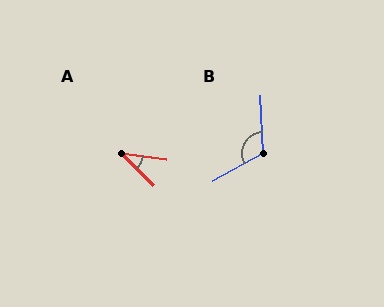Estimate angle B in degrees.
Approximately 117 degrees.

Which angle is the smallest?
A, at approximately 37 degrees.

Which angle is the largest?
B, at approximately 117 degrees.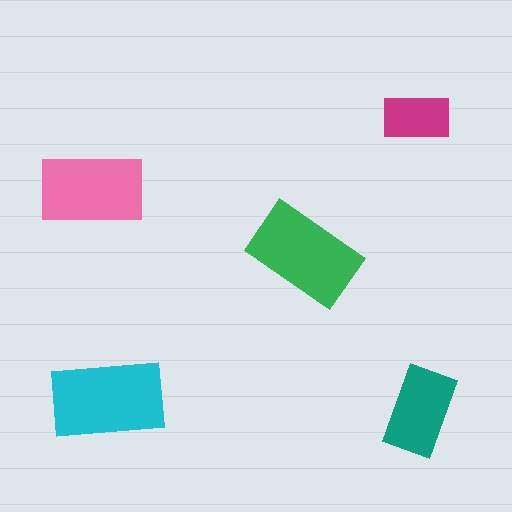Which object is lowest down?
The teal rectangle is bottommost.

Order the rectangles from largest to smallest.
the cyan one, the green one, the pink one, the teal one, the magenta one.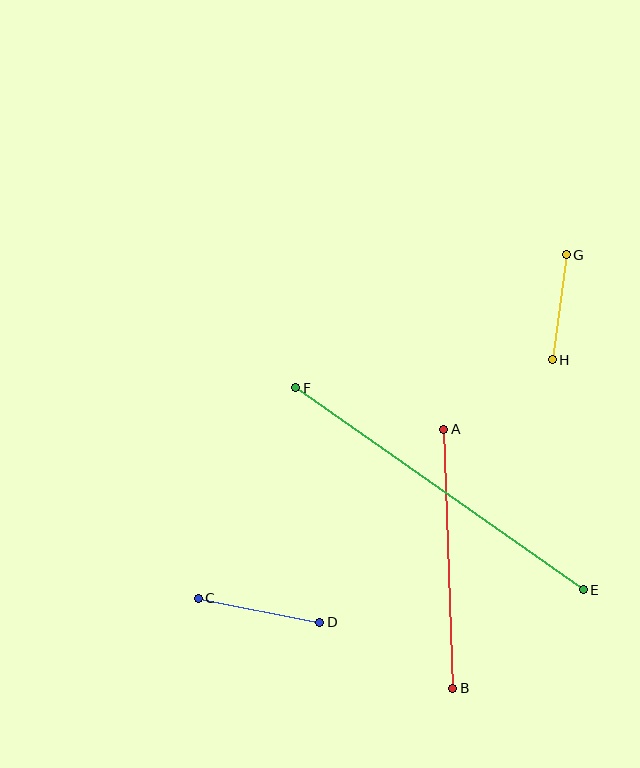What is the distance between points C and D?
The distance is approximately 124 pixels.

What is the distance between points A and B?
The distance is approximately 259 pixels.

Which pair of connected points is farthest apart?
Points E and F are farthest apart.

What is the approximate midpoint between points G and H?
The midpoint is at approximately (559, 307) pixels.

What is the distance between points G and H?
The distance is approximately 106 pixels.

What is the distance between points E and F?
The distance is approximately 352 pixels.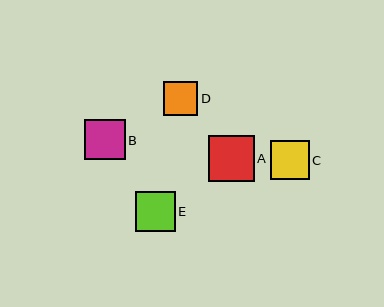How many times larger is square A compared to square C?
Square A is approximately 1.2 times the size of square C.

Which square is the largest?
Square A is the largest with a size of approximately 45 pixels.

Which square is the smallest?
Square D is the smallest with a size of approximately 34 pixels.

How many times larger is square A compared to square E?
Square A is approximately 1.1 times the size of square E.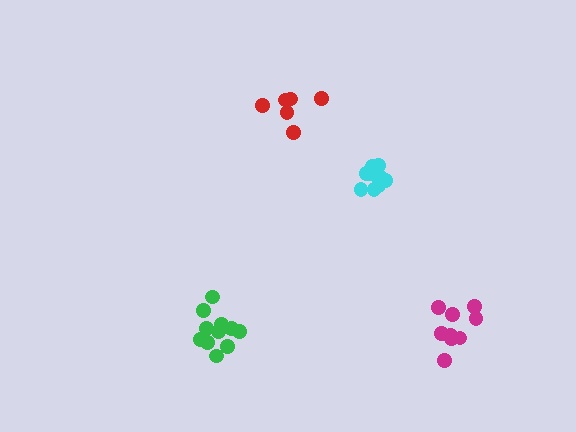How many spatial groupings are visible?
There are 4 spatial groupings.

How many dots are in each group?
Group 1: 11 dots, Group 2: 6 dots, Group 3: 9 dots, Group 4: 11 dots (37 total).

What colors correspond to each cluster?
The clusters are colored: green, red, magenta, cyan.